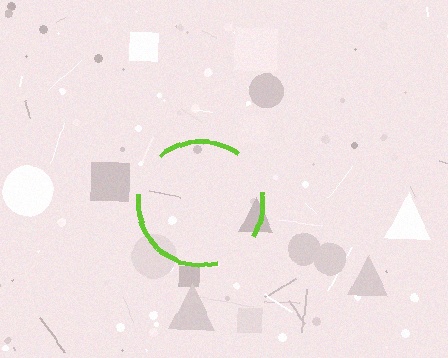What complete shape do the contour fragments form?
The contour fragments form a circle.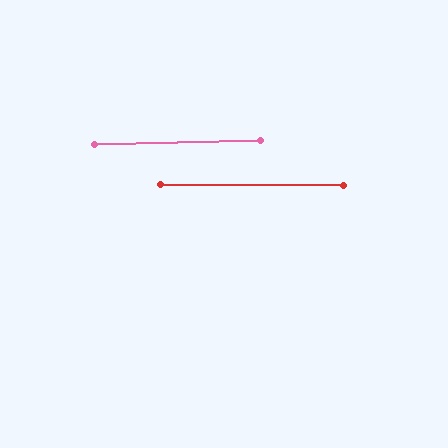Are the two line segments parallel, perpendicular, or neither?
Parallel — their directions differ by only 1.5°.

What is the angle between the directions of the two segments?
Approximately 2 degrees.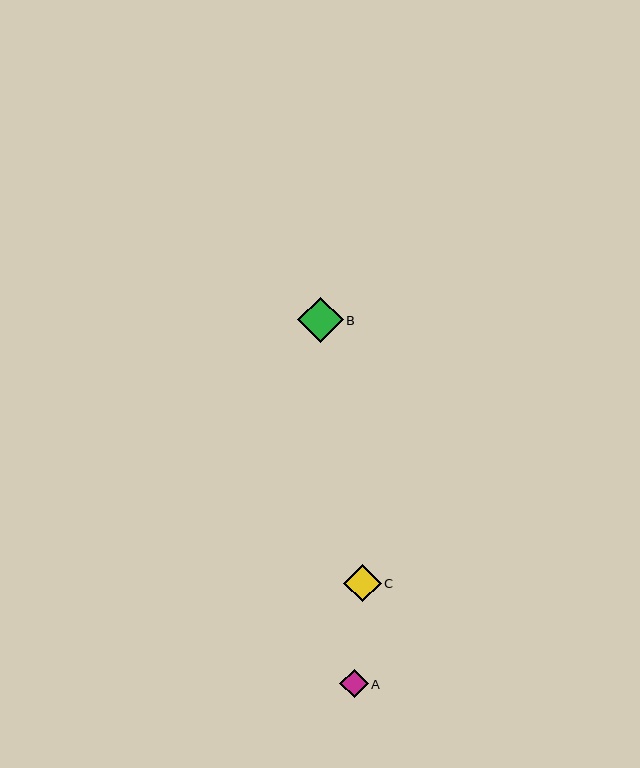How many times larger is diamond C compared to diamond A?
Diamond C is approximately 1.3 times the size of diamond A.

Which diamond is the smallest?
Diamond A is the smallest with a size of approximately 28 pixels.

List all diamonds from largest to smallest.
From largest to smallest: B, C, A.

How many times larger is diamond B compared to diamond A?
Diamond B is approximately 1.6 times the size of diamond A.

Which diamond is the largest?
Diamond B is the largest with a size of approximately 46 pixels.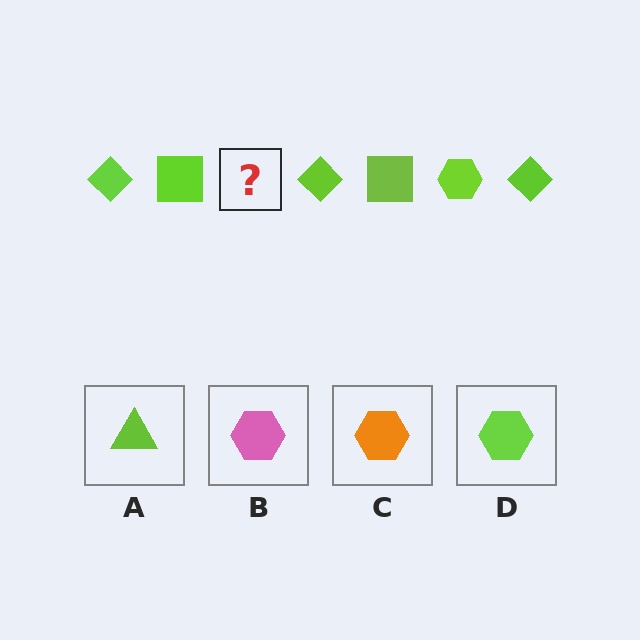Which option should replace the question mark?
Option D.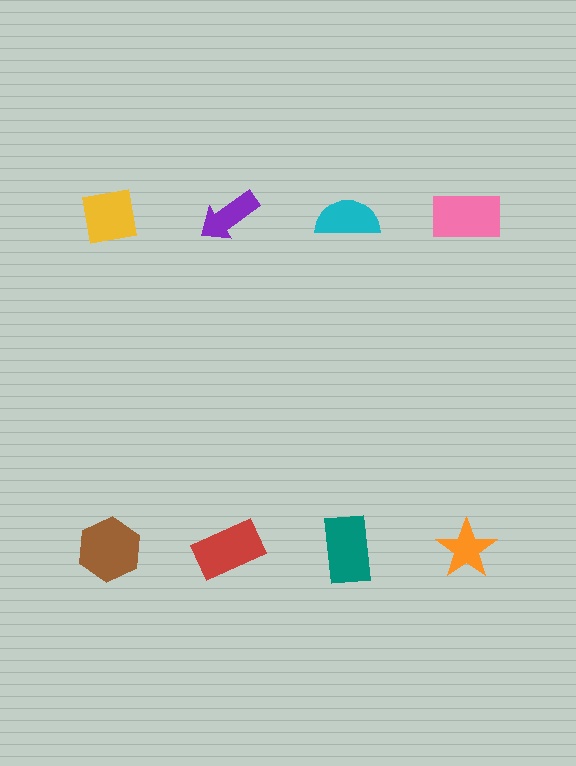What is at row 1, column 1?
A yellow square.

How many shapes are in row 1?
4 shapes.